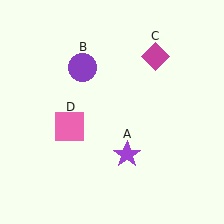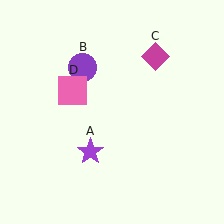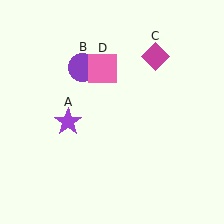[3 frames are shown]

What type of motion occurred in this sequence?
The purple star (object A), pink square (object D) rotated clockwise around the center of the scene.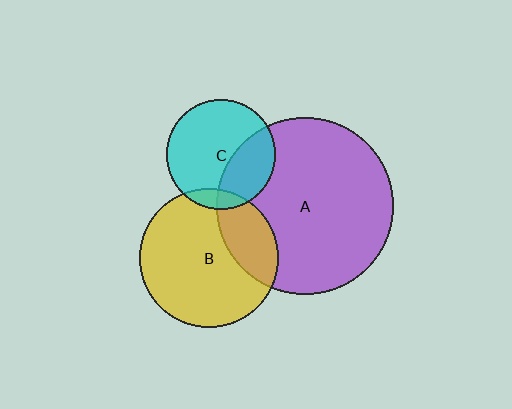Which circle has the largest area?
Circle A (purple).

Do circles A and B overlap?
Yes.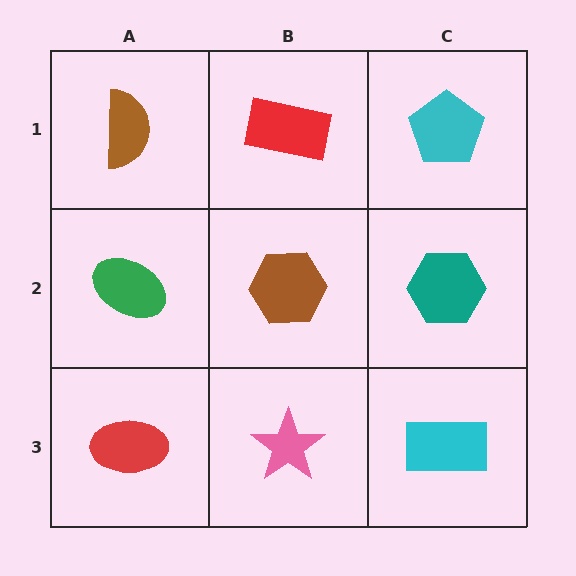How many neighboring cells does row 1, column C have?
2.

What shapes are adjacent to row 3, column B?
A brown hexagon (row 2, column B), a red ellipse (row 3, column A), a cyan rectangle (row 3, column C).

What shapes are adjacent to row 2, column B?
A red rectangle (row 1, column B), a pink star (row 3, column B), a green ellipse (row 2, column A), a teal hexagon (row 2, column C).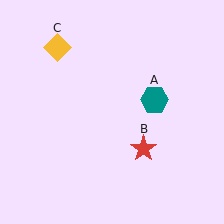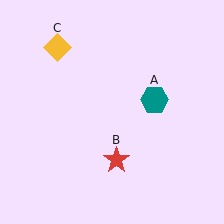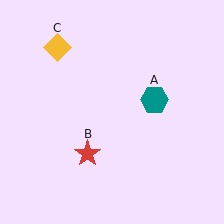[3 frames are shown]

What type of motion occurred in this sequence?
The red star (object B) rotated clockwise around the center of the scene.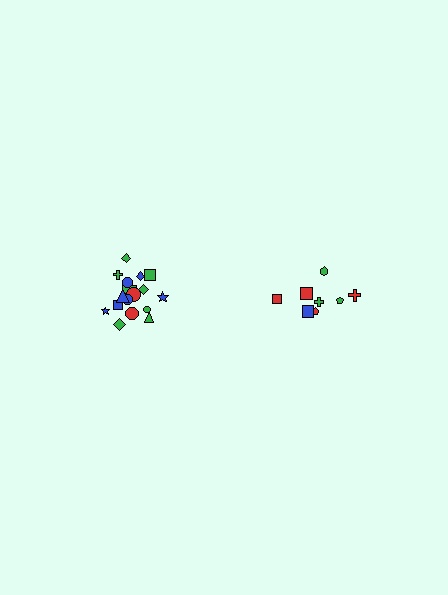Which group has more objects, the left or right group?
The left group.